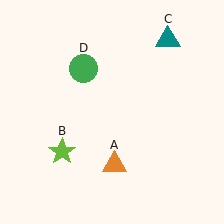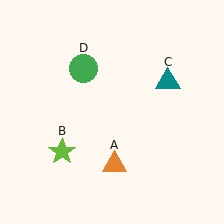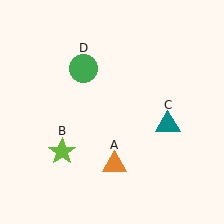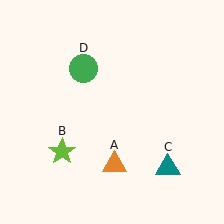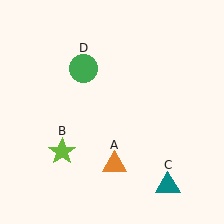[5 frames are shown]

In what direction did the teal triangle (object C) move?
The teal triangle (object C) moved down.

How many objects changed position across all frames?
1 object changed position: teal triangle (object C).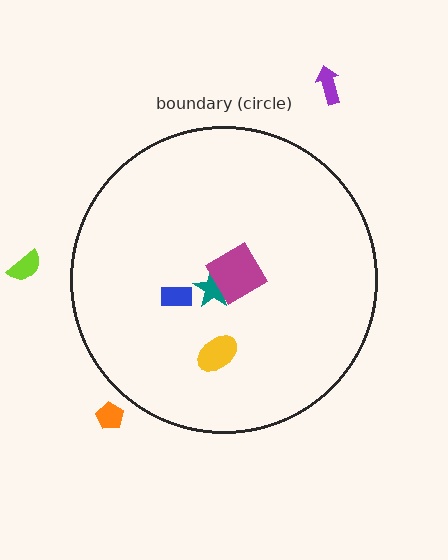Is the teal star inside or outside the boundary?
Inside.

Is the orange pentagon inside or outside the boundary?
Outside.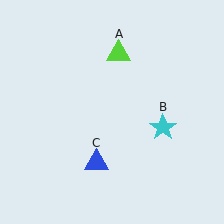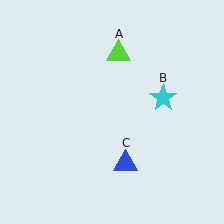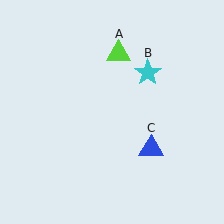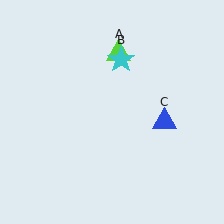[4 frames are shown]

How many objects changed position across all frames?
2 objects changed position: cyan star (object B), blue triangle (object C).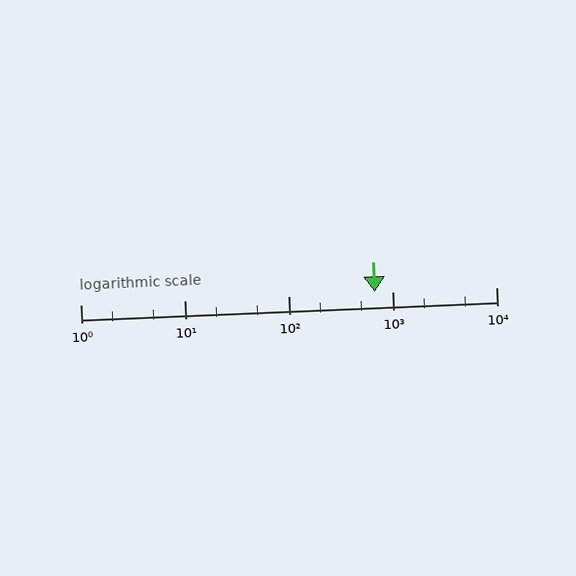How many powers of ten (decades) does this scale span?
The scale spans 4 decades, from 1 to 10000.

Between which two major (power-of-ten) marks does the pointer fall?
The pointer is between 100 and 1000.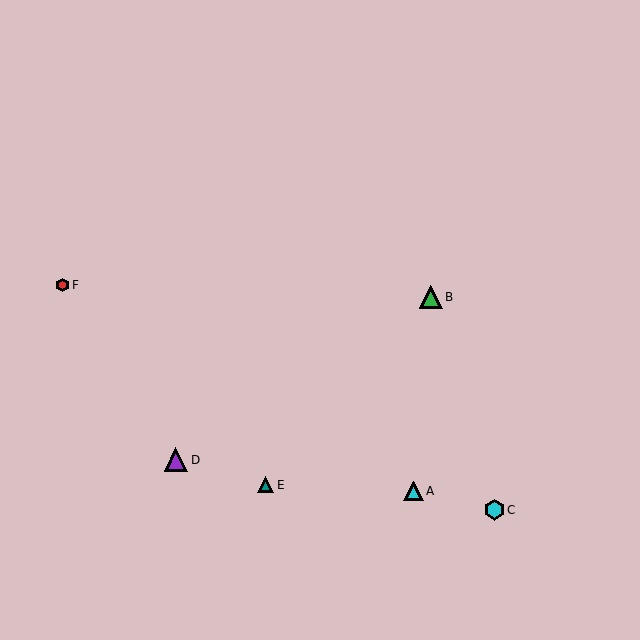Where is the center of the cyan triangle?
The center of the cyan triangle is at (413, 491).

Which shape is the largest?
The purple triangle (labeled D) is the largest.